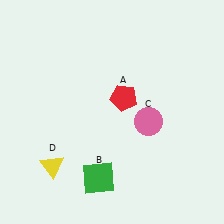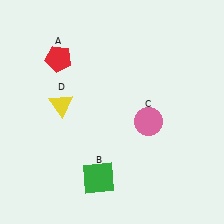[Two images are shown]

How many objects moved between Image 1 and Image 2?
2 objects moved between the two images.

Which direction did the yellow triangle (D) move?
The yellow triangle (D) moved up.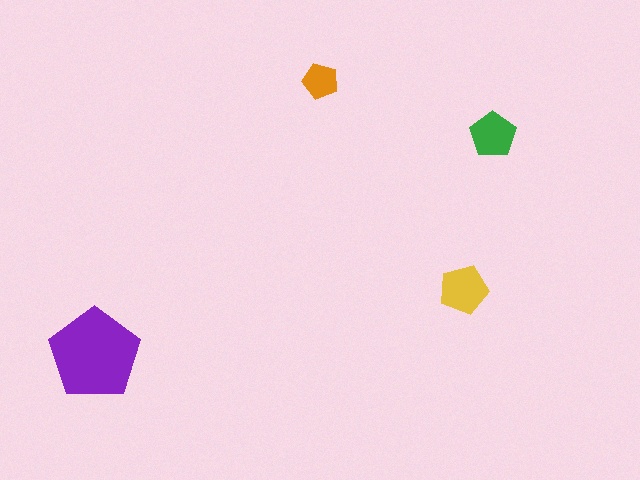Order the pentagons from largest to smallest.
the purple one, the yellow one, the green one, the orange one.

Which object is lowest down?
The purple pentagon is bottommost.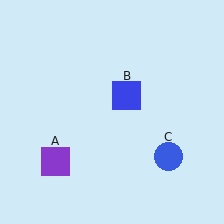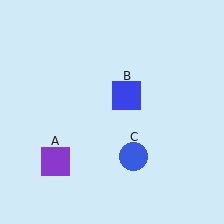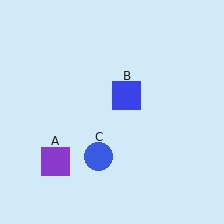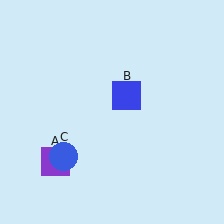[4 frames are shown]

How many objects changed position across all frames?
1 object changed position: blue circle (object C).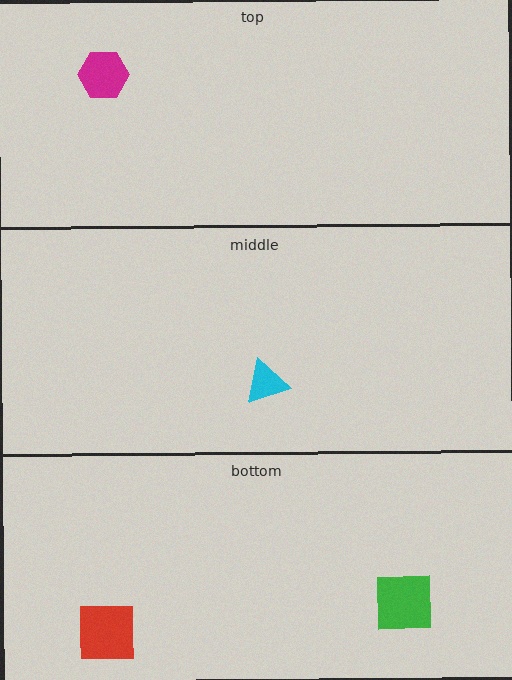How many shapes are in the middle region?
1.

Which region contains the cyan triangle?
The middle region.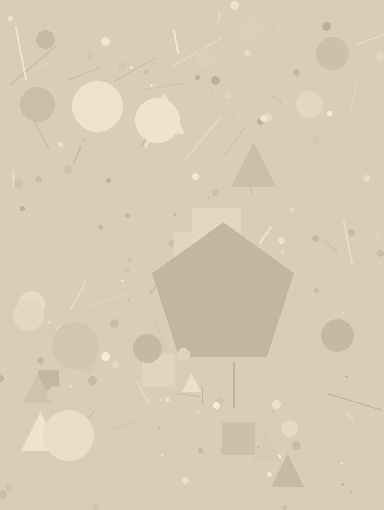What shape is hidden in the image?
A pentagon is hidden in the image.